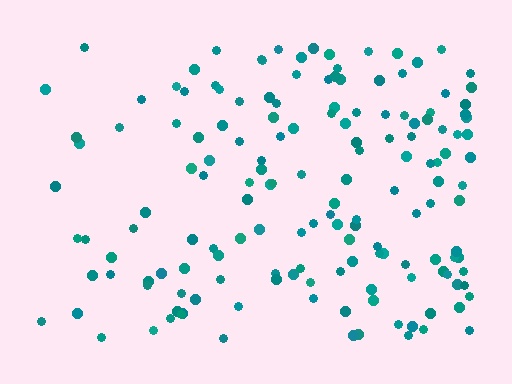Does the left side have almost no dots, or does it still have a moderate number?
Still a moderate number, just noticeably fewer than the right.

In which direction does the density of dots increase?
From left to right, with the right side densest.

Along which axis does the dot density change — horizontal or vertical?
Horizontal.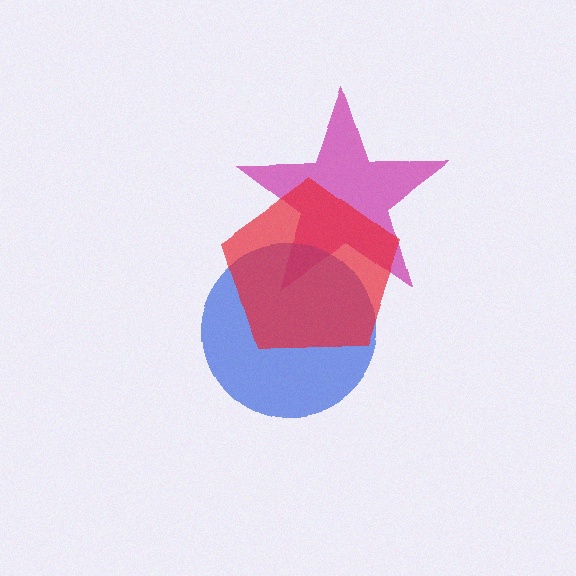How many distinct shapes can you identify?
There are 3 distinct shapes: a magenta star, a blue circle, a red pentagon.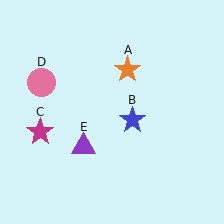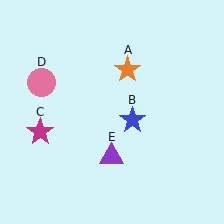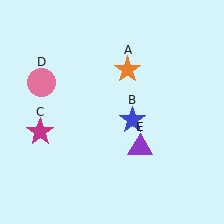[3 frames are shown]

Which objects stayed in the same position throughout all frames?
Orange star (object A) and blue star (object B) and magenta star (object C) and pink circle (object D) remained stationary.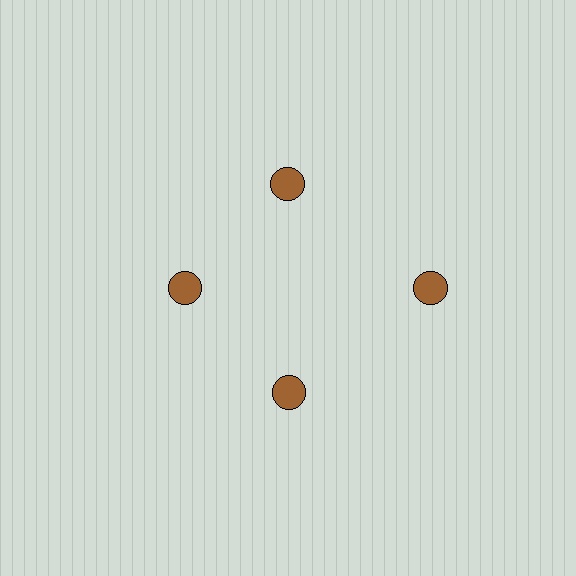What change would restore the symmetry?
The symmetry would be restored by moving it inward, back onto the ring so that all 4 circles sit at equal angles and equal distance from the center.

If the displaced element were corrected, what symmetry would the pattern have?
It would have 4-fold rotational symmetry — the pattern would map onto itself every 90 degrees.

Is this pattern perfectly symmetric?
No. The 4 brown circles are arranged in a ring, but one element near the 3 o'clock position is pushed outward from the center, breaking the 4-fold rotational symmetry.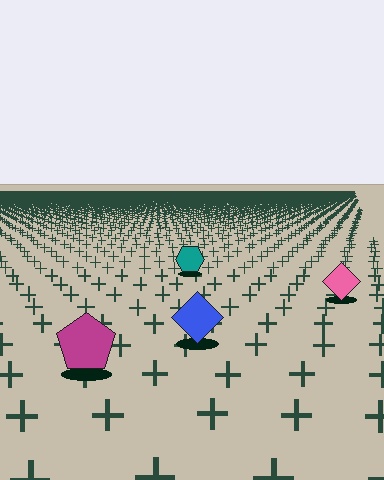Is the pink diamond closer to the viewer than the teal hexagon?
Yes. The pink diamond is closer — you can tell from the texture gradient: the ground texture is coarser near it.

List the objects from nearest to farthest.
From nearest to farthest: the magenta pentagon, the blue diamond, the pink diamond, the teal hexagon.